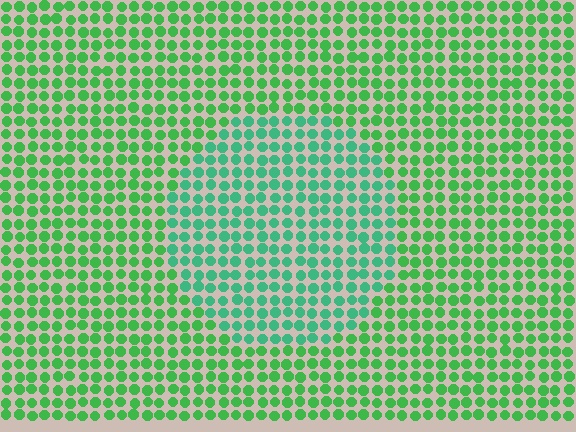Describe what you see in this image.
The image is filled with small green elements in a uniform arrangement. A circle-shaped region is visible where the elements are tinted to a slightly different hue, forming a subtle color boundary.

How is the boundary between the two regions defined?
The boundary is defined purely by a slight shift in hue (about 27 degrees). Spacing, size, and orientation are identical on both sides.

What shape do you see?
I see a circle.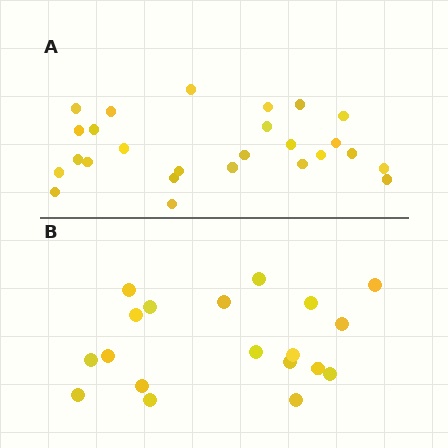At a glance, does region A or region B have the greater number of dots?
Region A (the top region) has more dots.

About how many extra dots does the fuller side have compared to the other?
Region A has roughly 8 or so more dots than region B.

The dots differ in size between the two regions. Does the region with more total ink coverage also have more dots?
No. Region B has more total ink coverage because its dots are larger, but region A actually contains more individual dots. Total area can be misleading — the number of items is what matters here.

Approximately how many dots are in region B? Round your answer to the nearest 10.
About 20 dots. (The exact count is 19, which rounds to 20.)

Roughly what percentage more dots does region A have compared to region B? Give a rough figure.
About 35% more.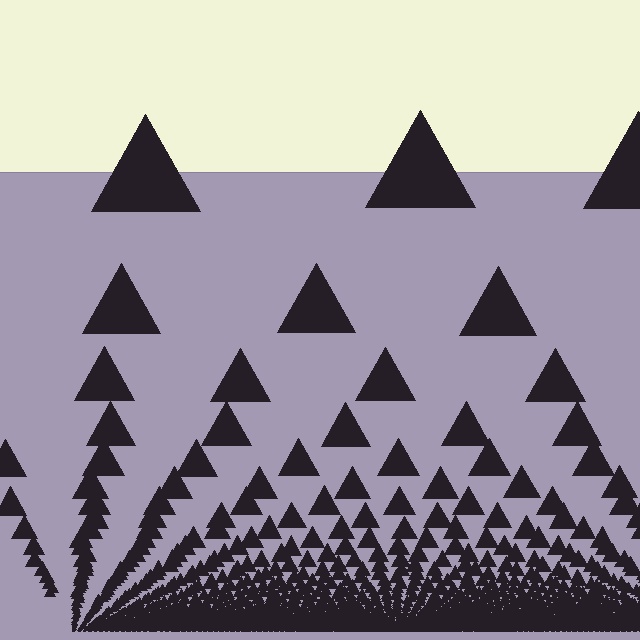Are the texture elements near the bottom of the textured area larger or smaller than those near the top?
Smaller. The gradient is inverted — elements near the bottom are smaller and denser.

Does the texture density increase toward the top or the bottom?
Density increases toward the bottom.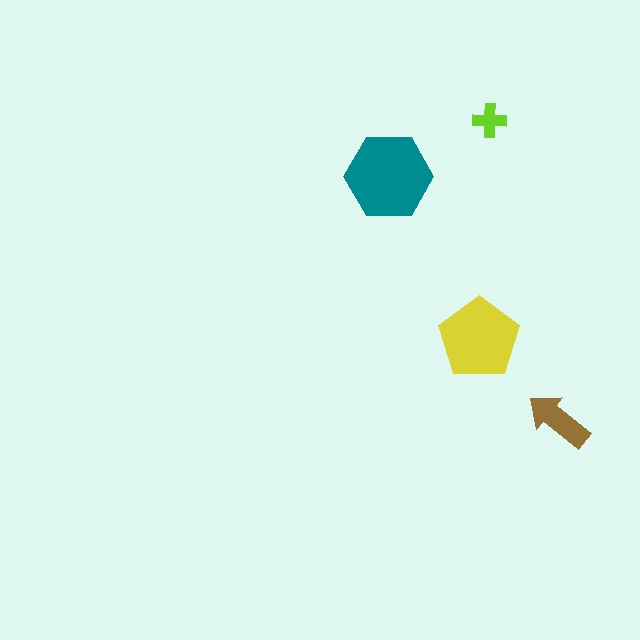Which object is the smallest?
The lime cross.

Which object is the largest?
The teal hexagon.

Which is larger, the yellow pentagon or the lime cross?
The yellow pentagon.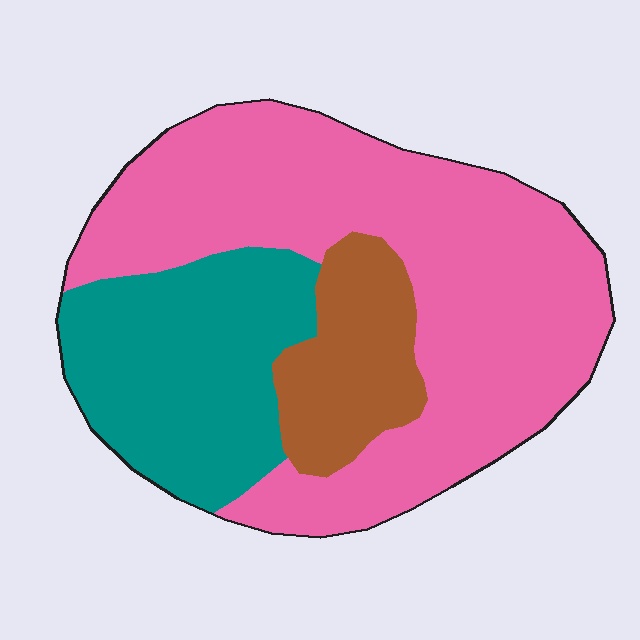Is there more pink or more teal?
Pink.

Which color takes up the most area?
Pink, at roughly 60%.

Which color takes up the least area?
Brown, at roughly 15%.